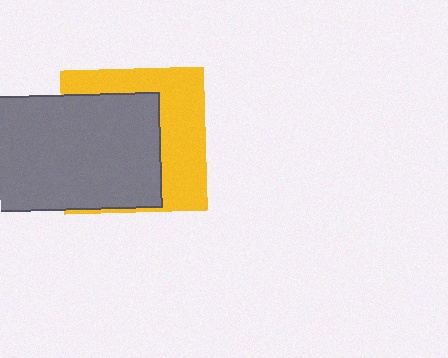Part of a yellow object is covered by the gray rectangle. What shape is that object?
It is a square.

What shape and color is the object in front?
The object in front is a gray rectangle.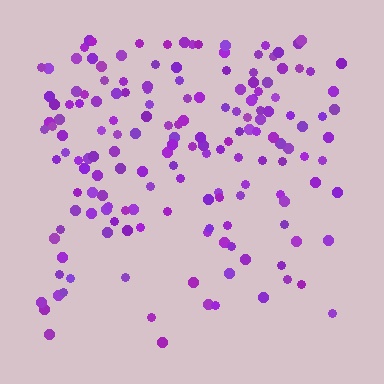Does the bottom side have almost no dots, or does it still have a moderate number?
Still a moderate number, just noticeably fewer than the top.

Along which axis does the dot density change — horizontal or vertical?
Vertical.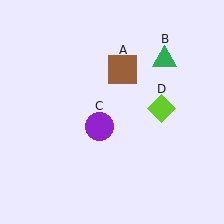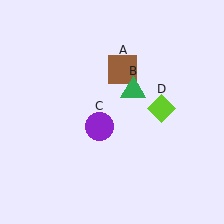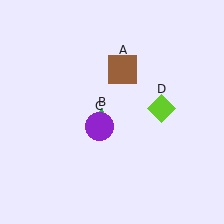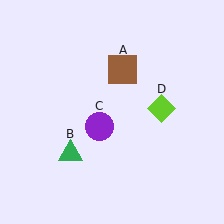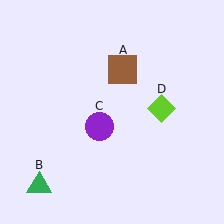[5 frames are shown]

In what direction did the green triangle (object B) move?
The green triangle (object B) moved down and to the left.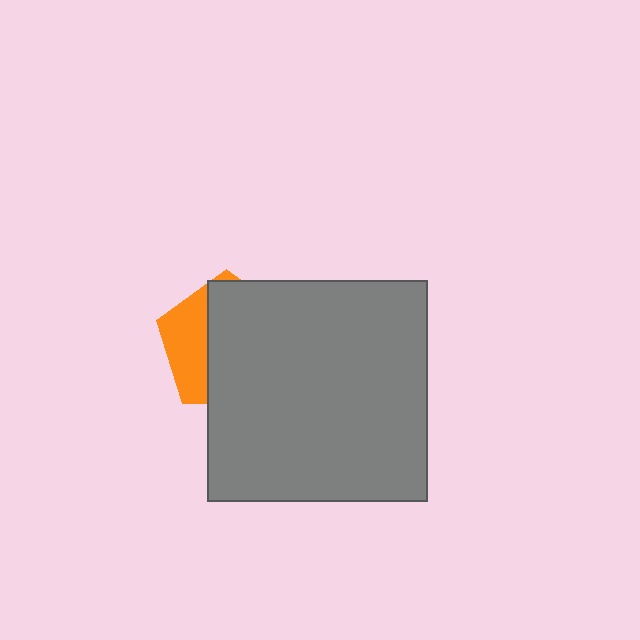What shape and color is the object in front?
The object in front is a gray square.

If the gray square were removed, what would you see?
You would see the complete orange pentagon.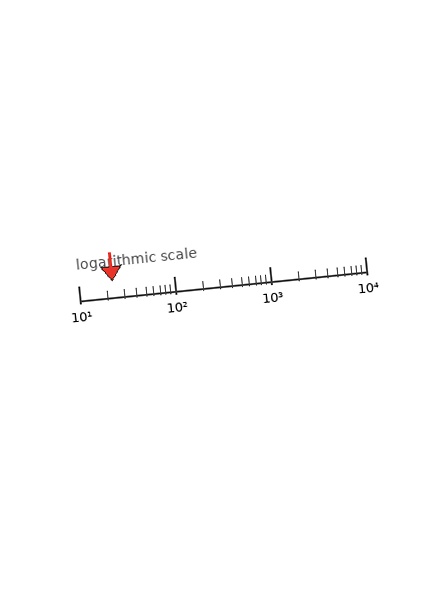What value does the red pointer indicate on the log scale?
The pointer indicates approximately 23.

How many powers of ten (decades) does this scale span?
The scale spans 3 decades, from 10 to 10000.